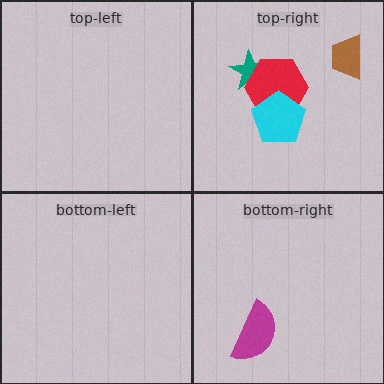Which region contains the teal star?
The top-right region.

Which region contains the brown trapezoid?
The top-right region.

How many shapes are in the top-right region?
4.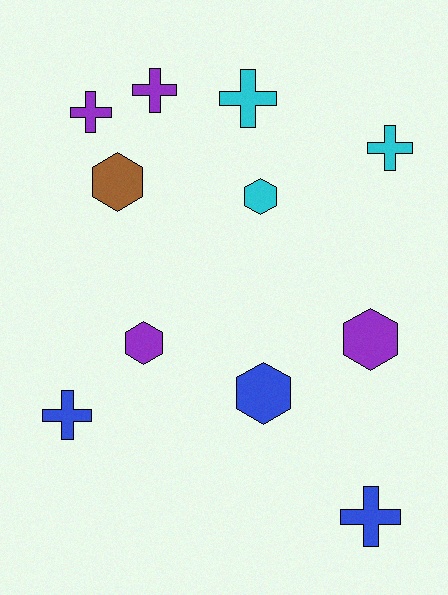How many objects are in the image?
There are 11 objects.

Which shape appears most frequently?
Cross, with 6 objects.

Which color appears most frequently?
Purple, with 4 objects.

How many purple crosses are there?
There are 2 purple crosses.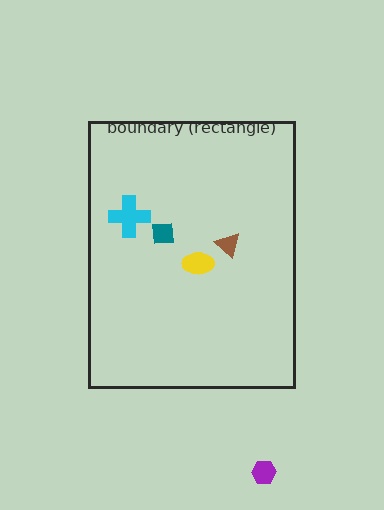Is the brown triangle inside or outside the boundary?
Inside.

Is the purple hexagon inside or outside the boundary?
Outside.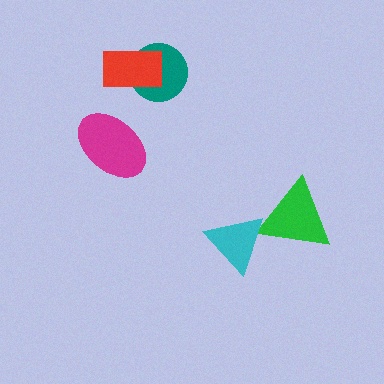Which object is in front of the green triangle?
The cyan triangle is in front of the green triangle.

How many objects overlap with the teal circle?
1 object overlaps with the teal circle.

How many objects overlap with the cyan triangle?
1 object overlaps with the cyan triangle.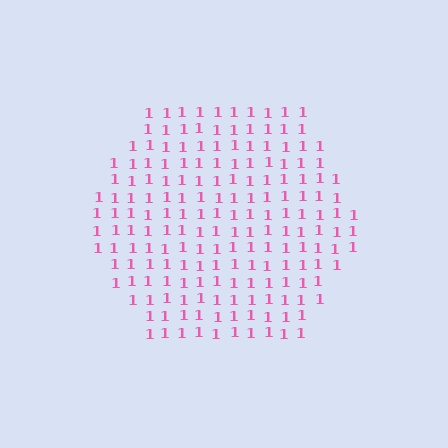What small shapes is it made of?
It is made of small digit 1's.